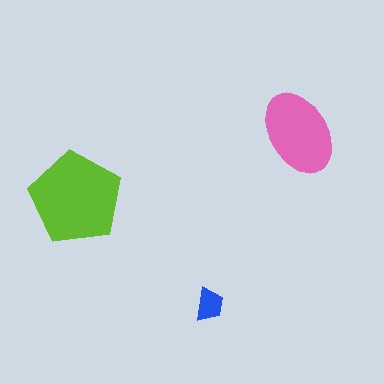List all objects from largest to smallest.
The lime pentagon, the pink ellipse, the blue trapezoid.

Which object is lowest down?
The blue trapezoid is bottommost.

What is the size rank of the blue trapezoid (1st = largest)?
3rd.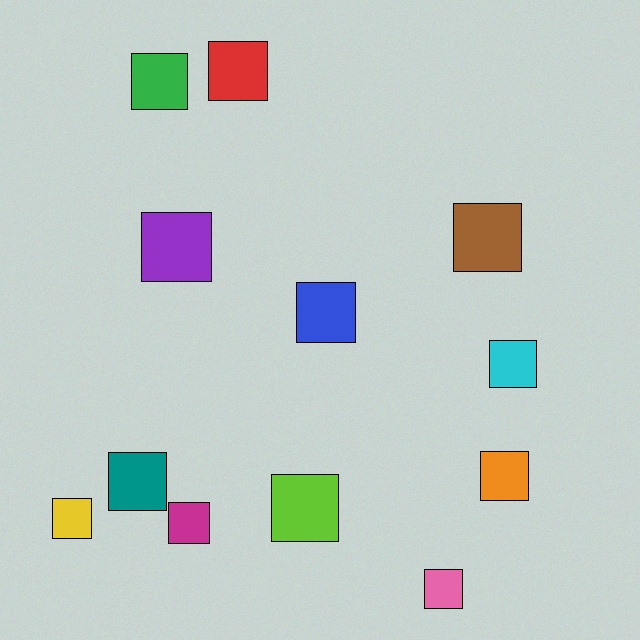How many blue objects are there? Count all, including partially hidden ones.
There is 1 blue object.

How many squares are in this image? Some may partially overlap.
There are 12 squares.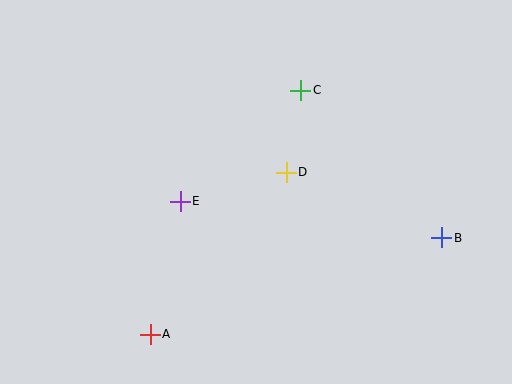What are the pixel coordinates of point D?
Point D is at (286, 172).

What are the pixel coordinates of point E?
Point E is at (180, 201).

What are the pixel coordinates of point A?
Point A is at (150, 334).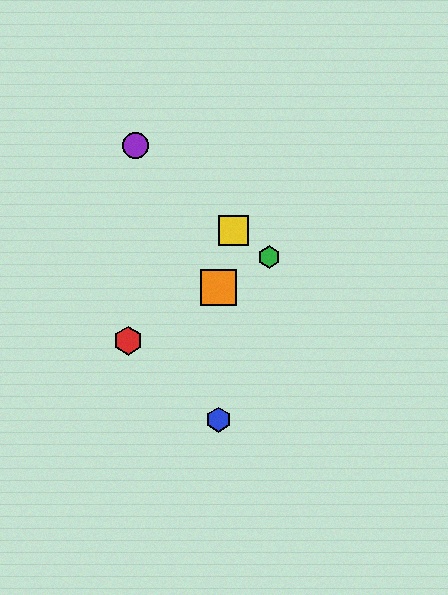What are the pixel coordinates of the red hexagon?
The red hexagon is at (128, 341).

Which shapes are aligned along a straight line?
The red hexagon, the green hexagon, the orange square are aligned along a straight line.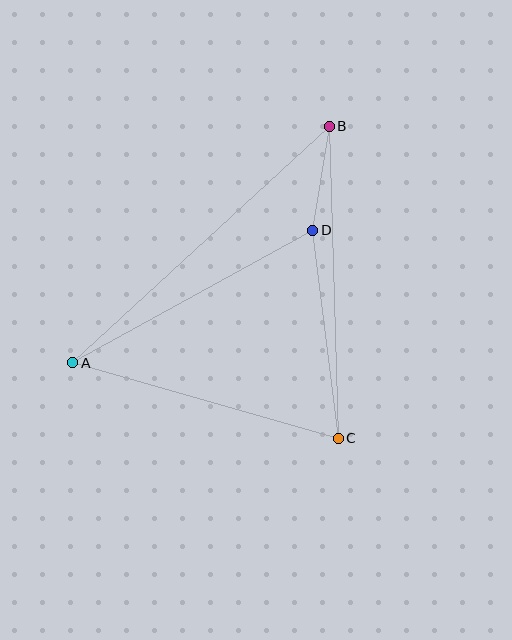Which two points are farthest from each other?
Points A and B are farthest from each other.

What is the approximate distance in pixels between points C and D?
The distance between C and D is approximately 210 pixels.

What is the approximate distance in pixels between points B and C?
The distance between B and C is approximately 312 pixels.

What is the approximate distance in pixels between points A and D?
The distance between A and D is approximately 274 pixels.